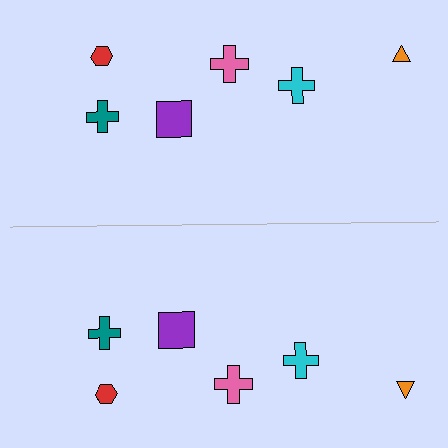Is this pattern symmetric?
Yes, this pattern has bilateral (reflection) symmetry.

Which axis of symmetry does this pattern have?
The pattern has a horizontal axis of symmetry running through the center of the image.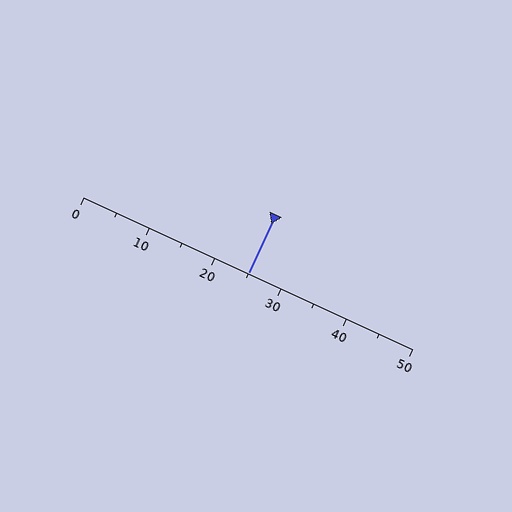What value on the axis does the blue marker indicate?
The marker indicates approximately 25.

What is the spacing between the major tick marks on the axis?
The major ticks are spaced 10 apart.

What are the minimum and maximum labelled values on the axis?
The axis runs from 0 to 50.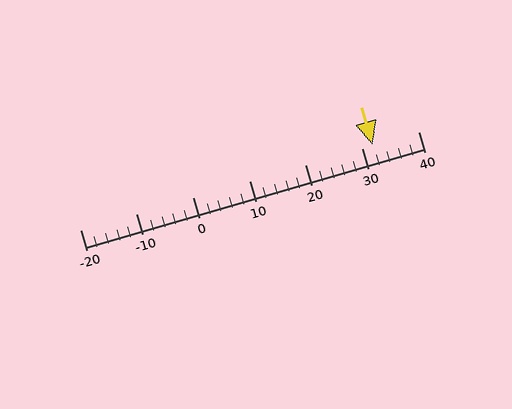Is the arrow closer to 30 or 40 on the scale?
The arrow is closer to 30.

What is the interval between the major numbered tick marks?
The major tick marks are spaced 10 units apart.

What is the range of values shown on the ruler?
The ruler shows values from -20 to 40.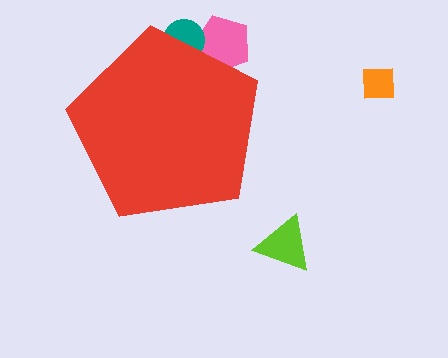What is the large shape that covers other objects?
A red pentagon.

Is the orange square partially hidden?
No, the orange square is fully visible.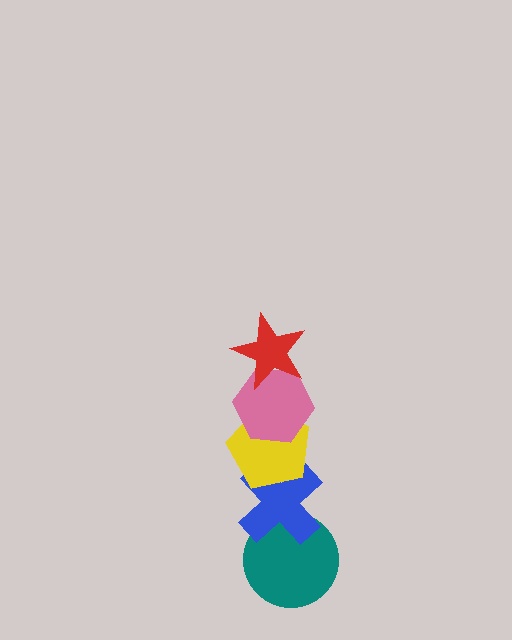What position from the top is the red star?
The red star is 1st from the top.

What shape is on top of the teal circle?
The blue cross is on top of the teal circle.